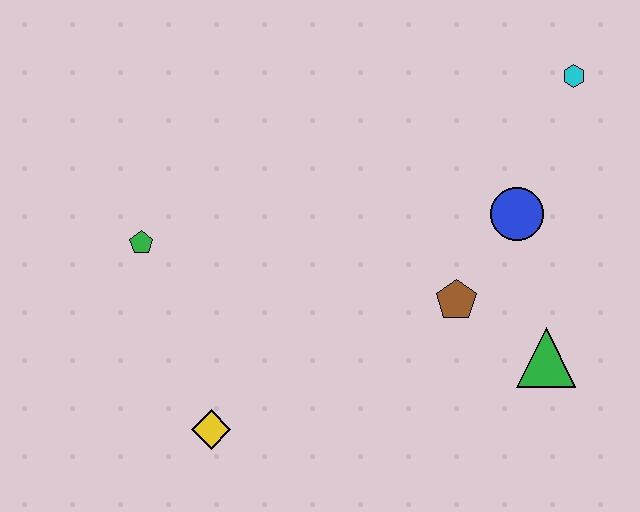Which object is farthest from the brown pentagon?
The green pentagon is farthest from the brown pentagon.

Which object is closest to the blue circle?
The brown pentagon is closest to the blue circle.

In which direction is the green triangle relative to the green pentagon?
The green triangle is to the right of the green pentagon.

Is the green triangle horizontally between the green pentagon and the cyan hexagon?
Yes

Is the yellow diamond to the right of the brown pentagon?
No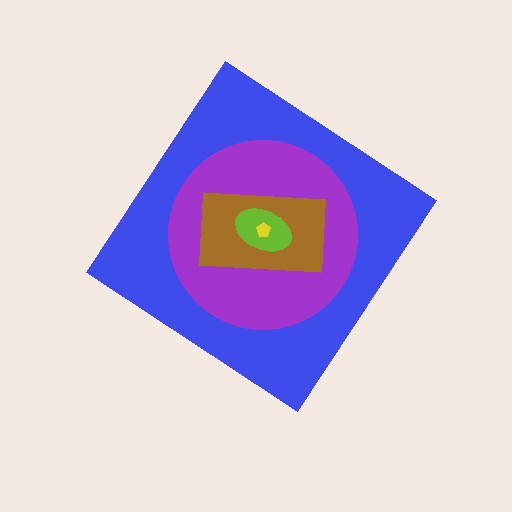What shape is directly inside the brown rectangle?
The lime ellipse.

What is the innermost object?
The yellow pentagon.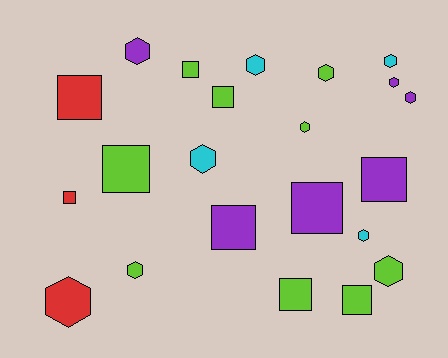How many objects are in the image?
There are 22 objects.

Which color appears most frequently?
Lime, with 9 objects.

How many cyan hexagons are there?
There are 4 cyan hexagons.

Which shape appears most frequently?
Hexagon, with 12 objects.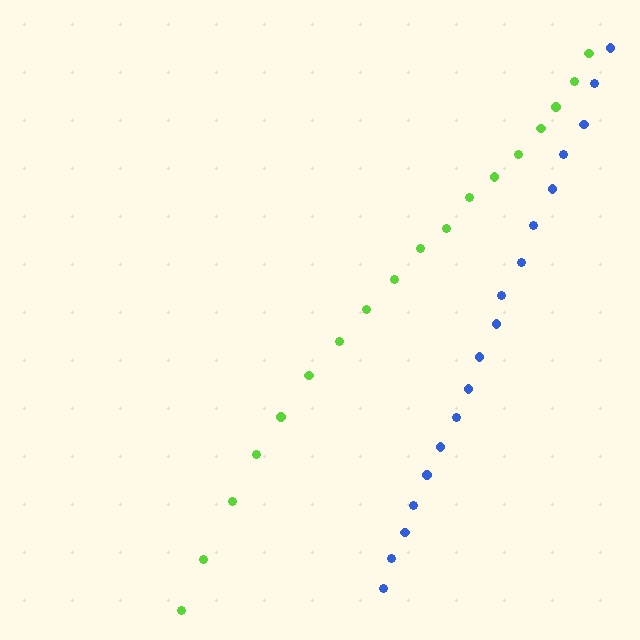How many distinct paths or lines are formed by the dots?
There are 2 distinct paths.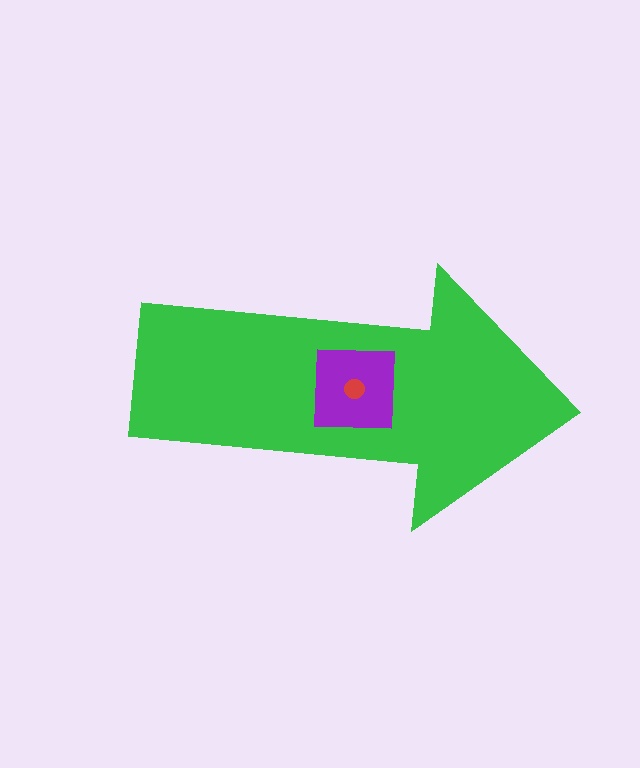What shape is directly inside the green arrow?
The purple square.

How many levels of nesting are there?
3.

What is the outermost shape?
The green arrow.